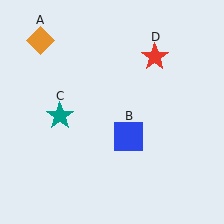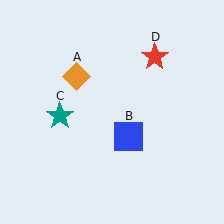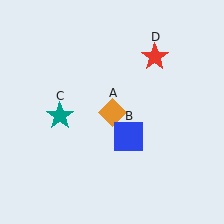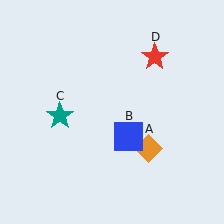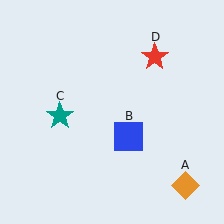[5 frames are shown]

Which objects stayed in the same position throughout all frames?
Blue square (object B) and teal star (object C) and red star (object D) remained stationary.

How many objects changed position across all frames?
1 object changed position: orange diamond (object A).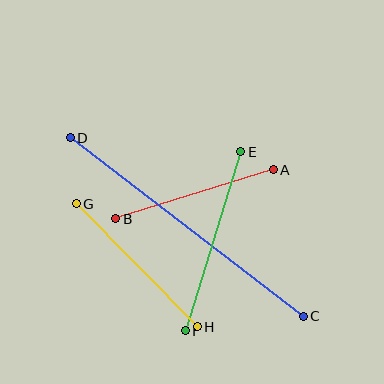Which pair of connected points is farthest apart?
Points C and D are farthest apart.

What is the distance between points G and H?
The distance is approximately 172 pixels.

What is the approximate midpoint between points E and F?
The midpoint is at approximately (213, 241) pixels.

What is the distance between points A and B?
The distance is approximately 165 pixels.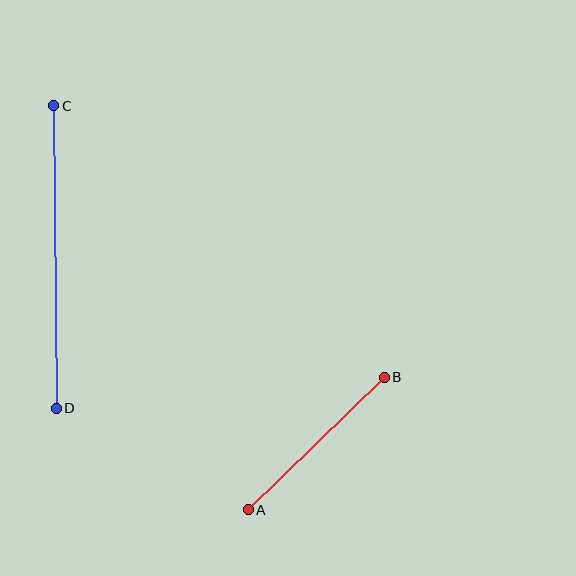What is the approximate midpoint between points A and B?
The midpoint is at approximately (316, 443) pixels.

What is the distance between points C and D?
The distance is approximately 302 pixels.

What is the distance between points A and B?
The distance is approximately 190 pixels.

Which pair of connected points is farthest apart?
Points C and D are farthest apart.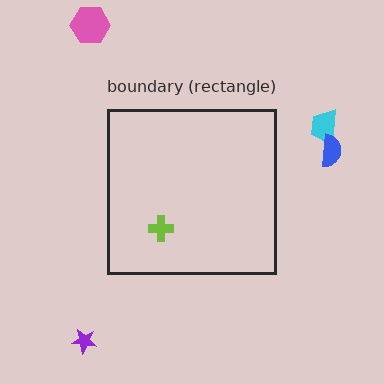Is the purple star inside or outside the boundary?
Outside.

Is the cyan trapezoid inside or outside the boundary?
Outside.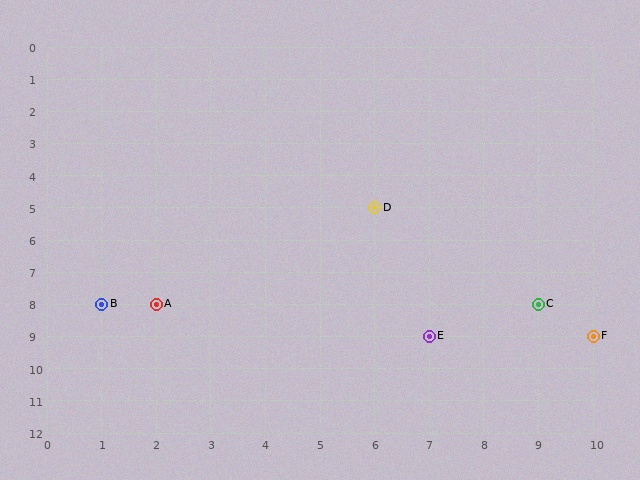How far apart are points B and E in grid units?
Points B and E are 6 columns and 1 row apart (about 6.1 grid units diagonally).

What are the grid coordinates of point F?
Point F is at grid coordinates (10, 9).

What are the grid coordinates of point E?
Point E is at grid coordinates (7, 9).